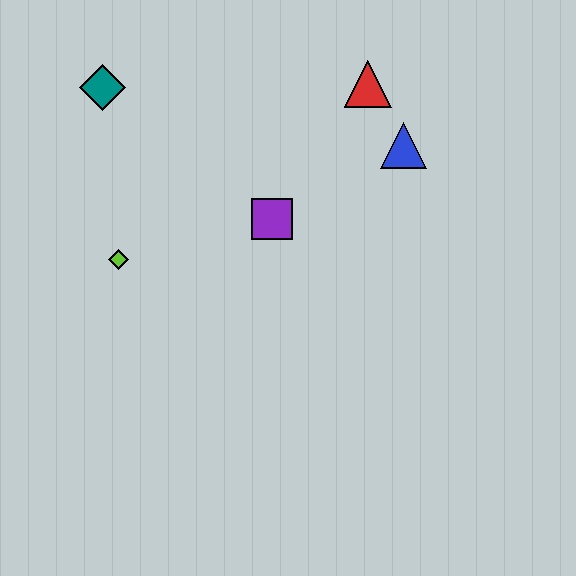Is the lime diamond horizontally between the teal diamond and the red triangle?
Yes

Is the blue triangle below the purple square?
No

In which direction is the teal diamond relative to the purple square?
The teal diamond is to the left of the purple square.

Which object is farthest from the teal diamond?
The blue triangle is farthest from the teal diamond.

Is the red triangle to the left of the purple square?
No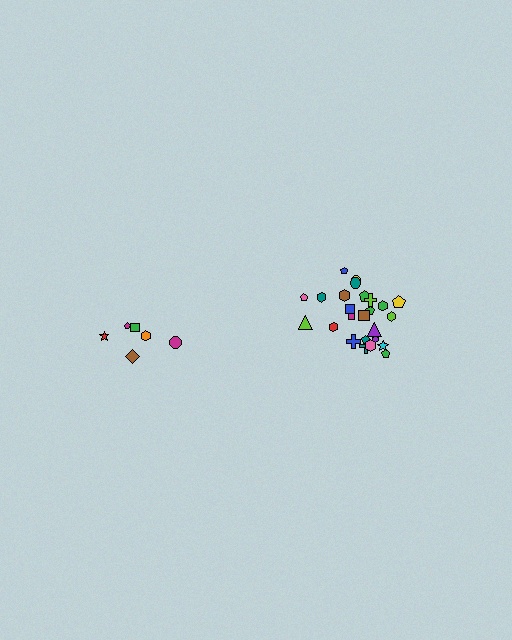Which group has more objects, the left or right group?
The right group.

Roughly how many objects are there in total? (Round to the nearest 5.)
Roughly 30 objects in total.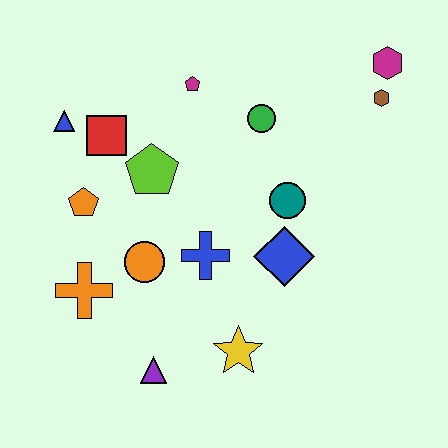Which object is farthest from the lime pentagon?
The magenta hexagon is farthest from the lime pentagon.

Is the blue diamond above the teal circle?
No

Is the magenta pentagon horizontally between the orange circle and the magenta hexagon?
Yes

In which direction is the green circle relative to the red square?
The green circle is to the right of the red square.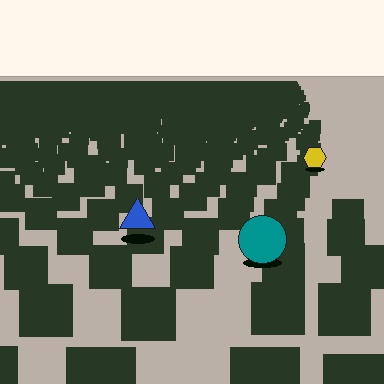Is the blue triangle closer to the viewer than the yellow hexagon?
Yes. The blue triangle is closer — you can tell from the texture gradient: the ground texture is coarser near it.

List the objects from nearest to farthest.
From nearest to farthest: the teal circle, the blue triangle, the yellow hexagon.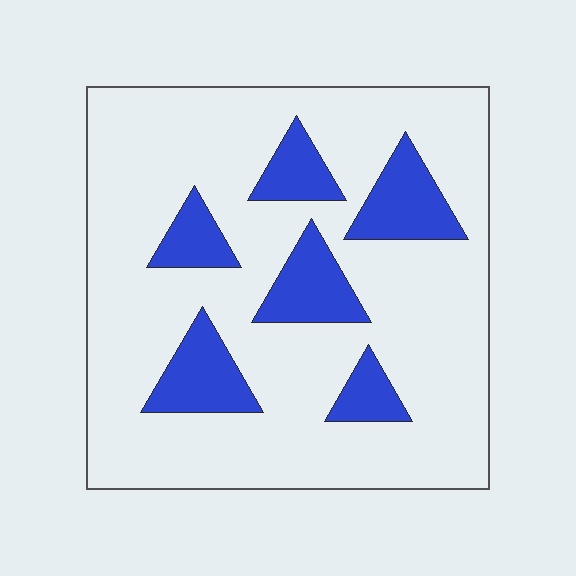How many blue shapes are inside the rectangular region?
6.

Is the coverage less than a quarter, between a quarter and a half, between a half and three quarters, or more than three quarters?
Less than a quarter.